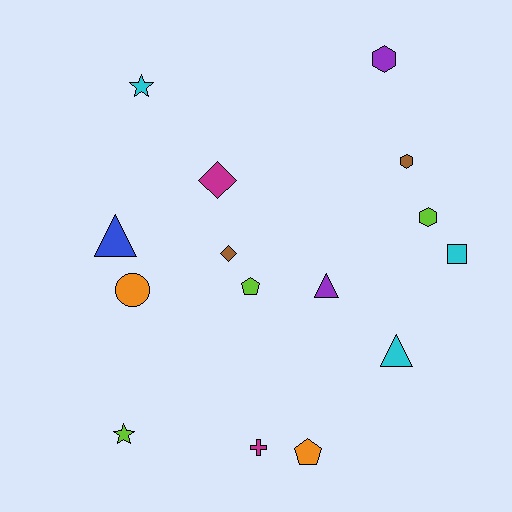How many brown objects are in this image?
There are 2 brown objects.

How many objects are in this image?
There are 15 objects.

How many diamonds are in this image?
There are 2 diamonds.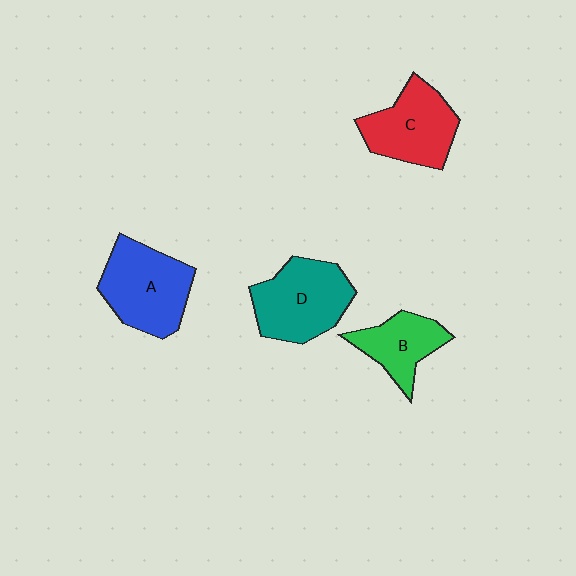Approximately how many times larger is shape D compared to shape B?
Approximately 1.5 times.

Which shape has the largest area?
Shape A (blue).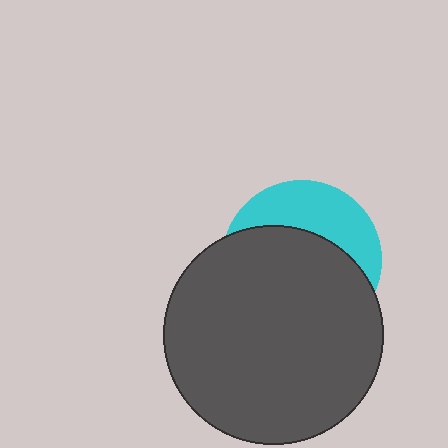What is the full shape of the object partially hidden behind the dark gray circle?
The partially hidden object is a cyan circle.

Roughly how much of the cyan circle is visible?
A small part of it is visible (roughly 35%).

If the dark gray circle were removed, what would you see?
You would see the complete cyan circle.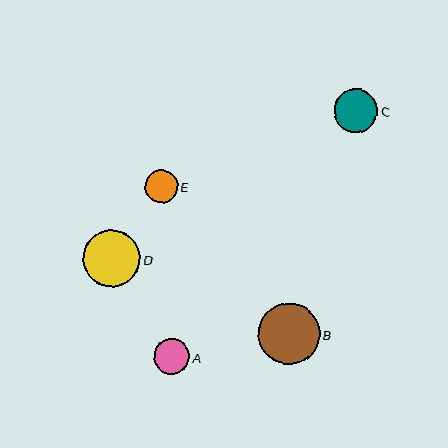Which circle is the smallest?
Circle E is the smallest with a size of approximately 33 pixels.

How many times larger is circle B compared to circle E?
Circle B is approximately 1.9 times the size of circle E.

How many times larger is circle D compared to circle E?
Circle D is approximately 1.7 times the size of circle E.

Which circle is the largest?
Circle B is the largest with a size of approximately 61 pixels.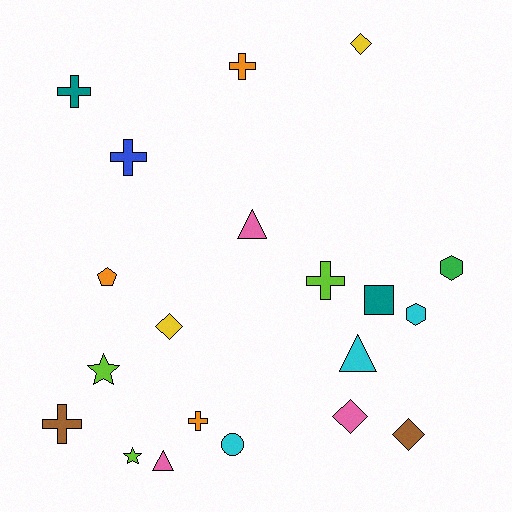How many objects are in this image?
There are 20 objects.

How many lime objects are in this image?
There are 3 lime objects.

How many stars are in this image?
There are 2 stars.